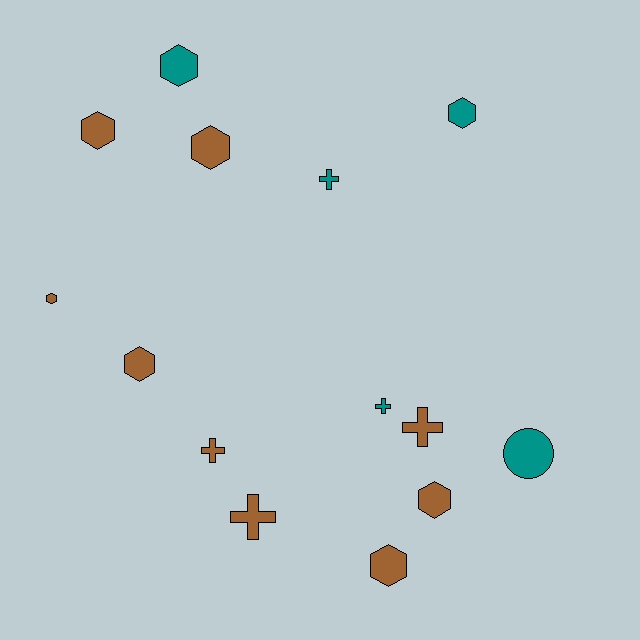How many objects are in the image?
There are 14 objects.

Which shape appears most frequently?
Hexagon, with 8 objects.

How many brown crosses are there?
There are 3 brown crosses.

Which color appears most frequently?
Brown, with 9 objects.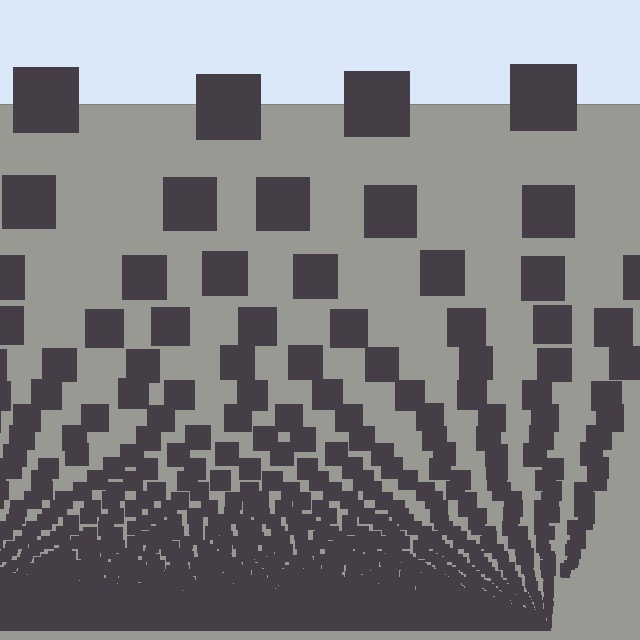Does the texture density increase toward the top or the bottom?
Density increases toward the bottom.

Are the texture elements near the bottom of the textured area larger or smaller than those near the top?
Smaller. The gradient is inverted — elements near the bottom are smaller and denser.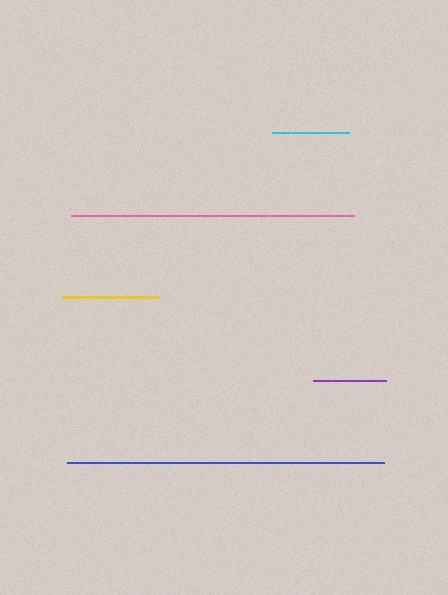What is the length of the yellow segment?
The yellow segment is approximately 97 pixels long.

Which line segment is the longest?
The blue line is the longest at approximately 317 pixels.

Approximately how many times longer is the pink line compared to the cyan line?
The pink line is approximately 3.7 times the length of the cyan line.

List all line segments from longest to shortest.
From longest to shortest: blue, pink, yellow, cyan, purple.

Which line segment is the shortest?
The purple line is the shortest at approximately 73 pixels.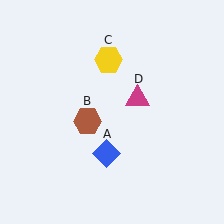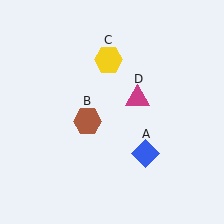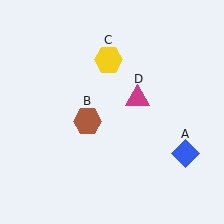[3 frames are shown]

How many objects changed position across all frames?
1 object changed position: blue diamond (object A).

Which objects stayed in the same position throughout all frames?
Brown hexagon (object B) and yellow hexagon (object C) and magenta triangle (object D) remained stationary.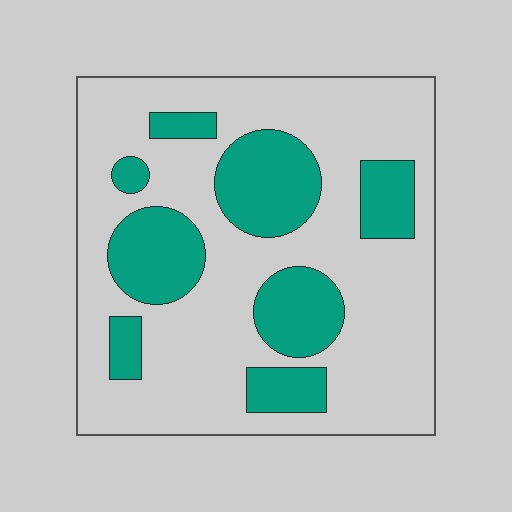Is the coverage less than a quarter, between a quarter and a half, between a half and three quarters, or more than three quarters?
Between a quarter and a half.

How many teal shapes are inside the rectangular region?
8.